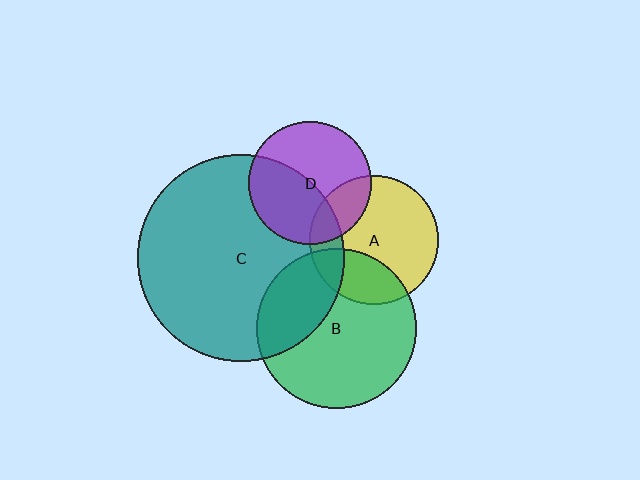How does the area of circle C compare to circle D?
Approximately 2.8 times.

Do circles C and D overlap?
Yes.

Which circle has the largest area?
Circle C (teal).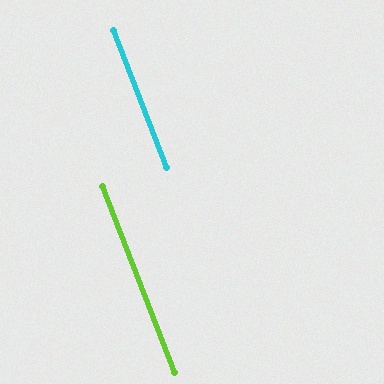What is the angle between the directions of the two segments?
Approximately 0 degrees.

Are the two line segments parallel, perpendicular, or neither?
Parallel — their directions differ by only 0.2°.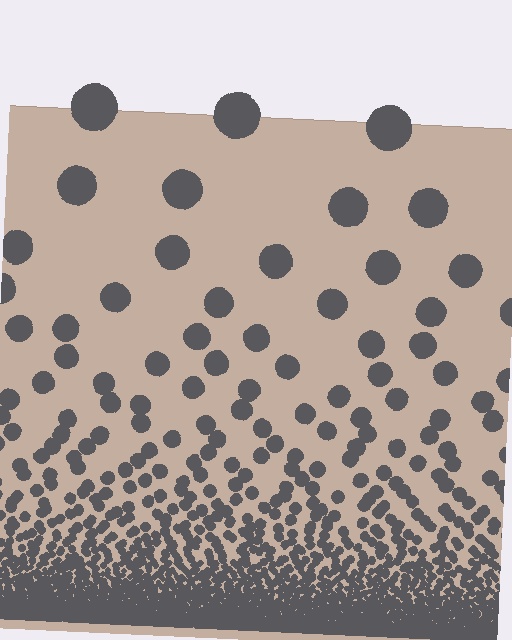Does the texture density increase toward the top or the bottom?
Density increases toward the bottom.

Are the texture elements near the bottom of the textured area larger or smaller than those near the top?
Smaller. The gradient is inverted — elements near the bottom are smaller and denser.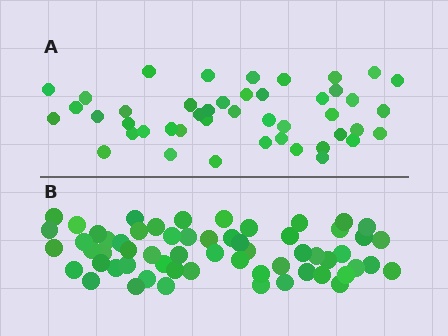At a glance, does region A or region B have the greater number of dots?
Region B (the bottom region) has more dots.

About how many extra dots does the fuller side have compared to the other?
Region B has approximately 15 more dots than region A.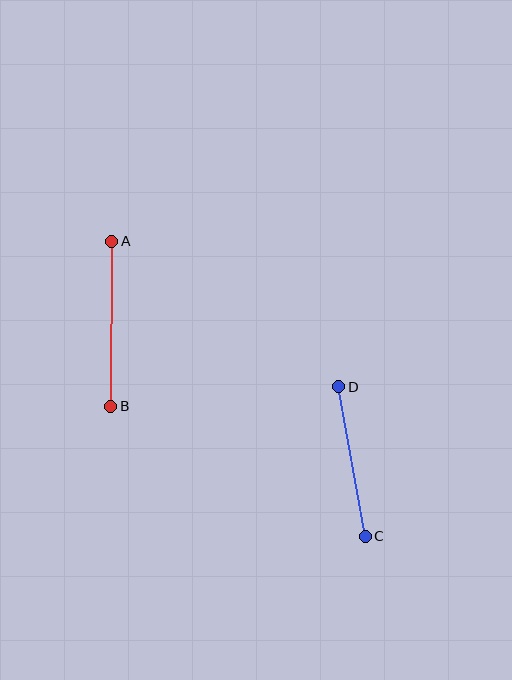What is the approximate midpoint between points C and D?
The midpoint is at approximately (352, 461) pixels.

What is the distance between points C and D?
The distance is approximately 151 pixels.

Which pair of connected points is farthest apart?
Points A and B are farthest apart.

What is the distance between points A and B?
The distance is approximately 165 pixels.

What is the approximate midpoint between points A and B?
The midpoint is at approximately (111, 324) pixels.